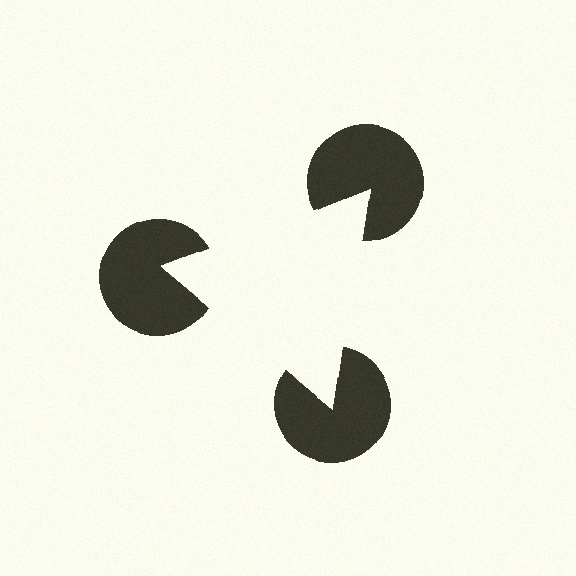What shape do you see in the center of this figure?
An illusory triangle — its edges are inferred from the aligned wedge cuts in the pac-man discs, not physically drawn.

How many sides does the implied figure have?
3 sides.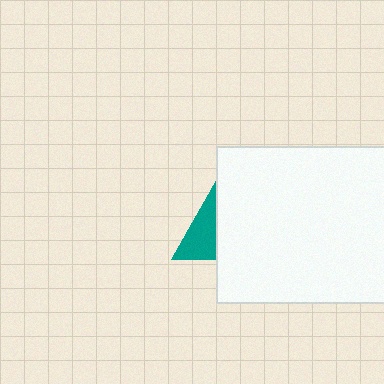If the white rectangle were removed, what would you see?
You would see the complete teal triangle.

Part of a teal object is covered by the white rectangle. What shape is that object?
It is a triangle.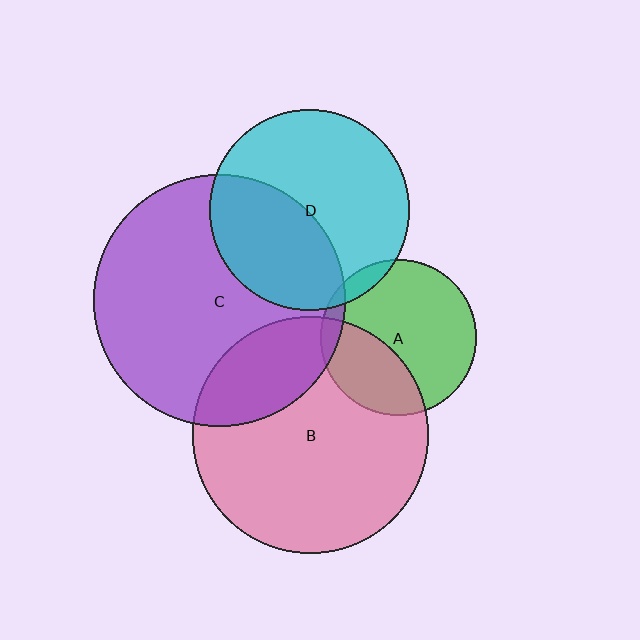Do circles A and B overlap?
Yes.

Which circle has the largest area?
Circle C (purple).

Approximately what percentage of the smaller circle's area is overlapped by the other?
Approximately 35%.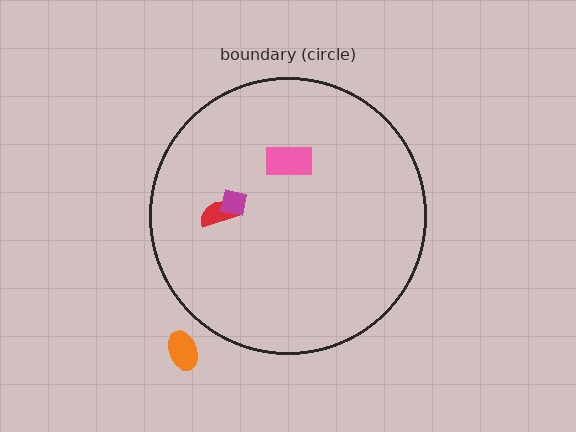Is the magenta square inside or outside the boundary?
Inside.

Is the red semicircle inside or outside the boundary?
Inside.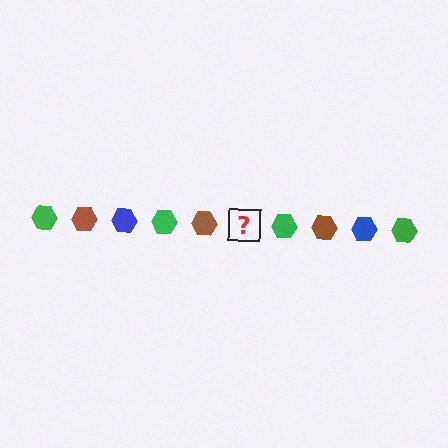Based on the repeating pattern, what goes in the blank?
The blank should be a blue hexagon.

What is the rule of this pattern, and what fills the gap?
The rule is that the pattern cycles through green, brown, blue hexagons. The gap should be filled with a blue hexagon.